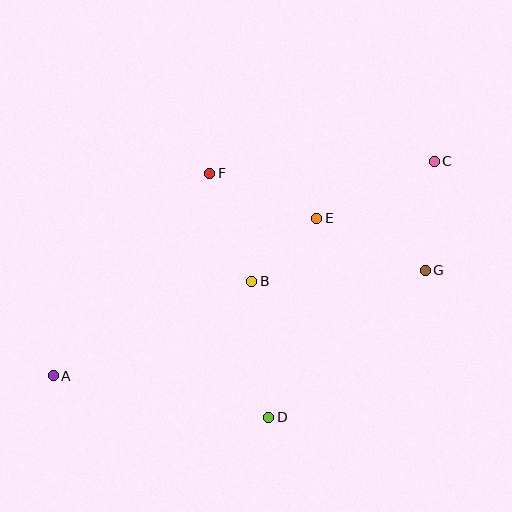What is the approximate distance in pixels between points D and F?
The distance between D and F is approximately 251 pixels.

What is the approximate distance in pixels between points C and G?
The distance between C and G is approximately 110 pixels.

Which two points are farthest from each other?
Points A and C are farthest from each other.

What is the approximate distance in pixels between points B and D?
The distance between B and D is approximately 137 pixels.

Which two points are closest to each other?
Points B and E are closest to each other.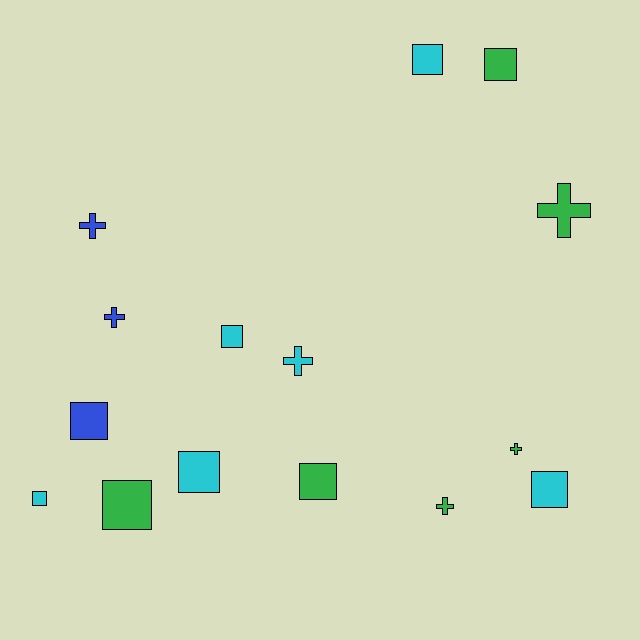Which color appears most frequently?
Cyan, with 6 objects.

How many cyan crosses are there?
There is 1 cyan cross.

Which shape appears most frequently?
Square, with 9 objects.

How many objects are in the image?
There are 15 objects.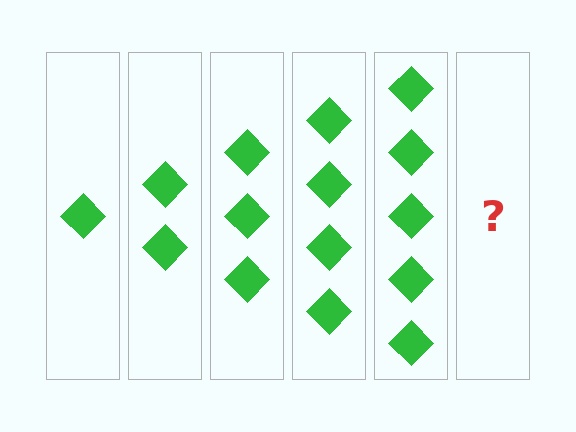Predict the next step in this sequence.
The next step is 6 diamonds.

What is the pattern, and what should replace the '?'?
The pattern is that each step adds one more diamond. The '?' should be 6 diamonds.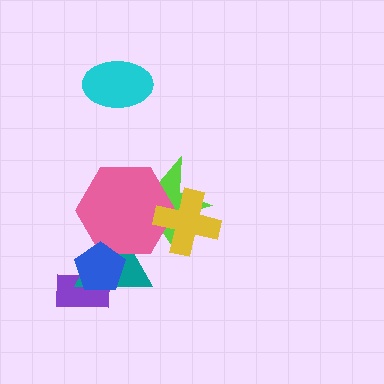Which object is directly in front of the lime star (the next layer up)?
The pink hexagon is directly in front of the lime star.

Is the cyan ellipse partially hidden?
No, no other shape covers it.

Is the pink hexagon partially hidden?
Yes, it is partially covered by another shape.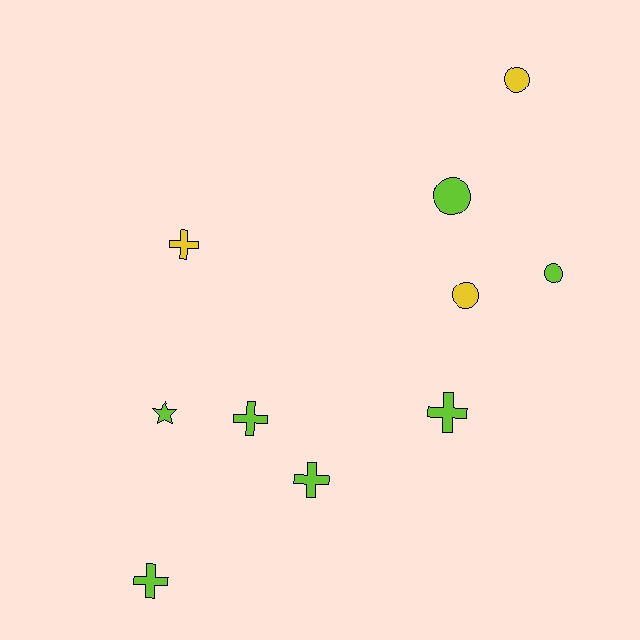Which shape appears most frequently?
Cross, with 5 objects.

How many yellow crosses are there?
There is 1 yellow cross.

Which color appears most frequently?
Lime, with 7 objects.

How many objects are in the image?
There are 10 objects.